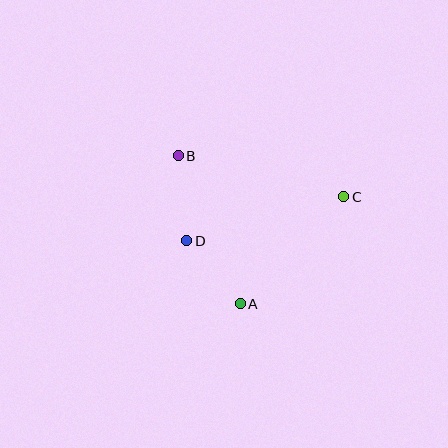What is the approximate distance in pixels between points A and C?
The distance between A and C is approximately 149 pixels.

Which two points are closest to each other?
Points A and D are closest to each other.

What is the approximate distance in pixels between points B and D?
The distance between B and D is approximately 85 pixels.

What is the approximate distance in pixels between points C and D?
The distance between C and D is approximately 163 pixels.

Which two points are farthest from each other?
Points B and C are farthest from each other.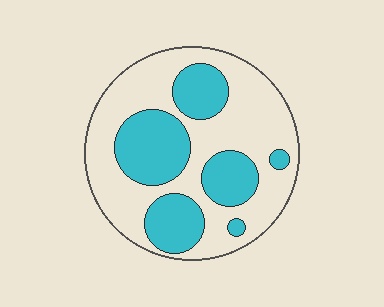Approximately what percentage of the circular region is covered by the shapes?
Approximately 35%.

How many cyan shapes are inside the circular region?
6.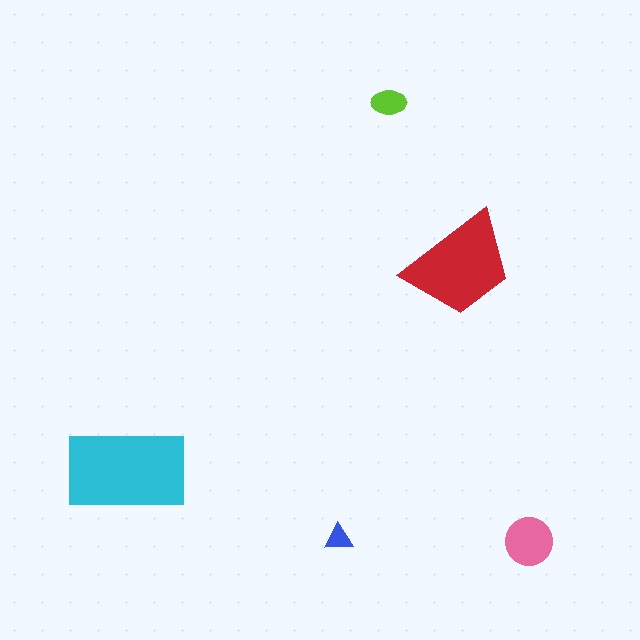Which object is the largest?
The cyan rectangle.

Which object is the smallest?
The blue triangle.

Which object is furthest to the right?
The pink circle is rightmost.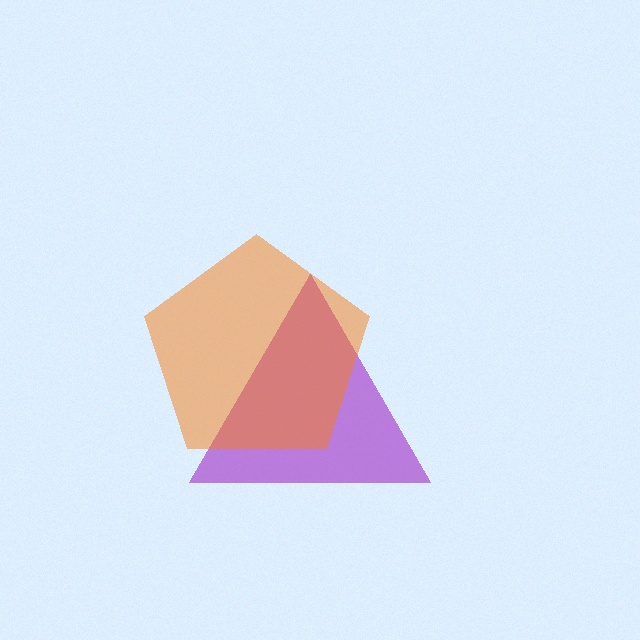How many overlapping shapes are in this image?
There are 2 overlapping shapes in the image.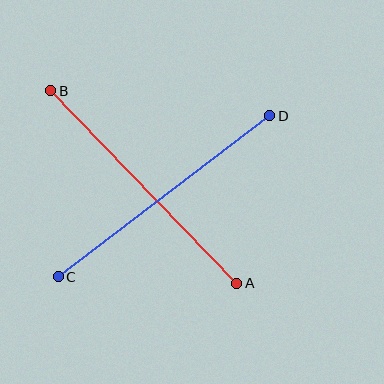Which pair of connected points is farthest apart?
Points A and B are farthest apart.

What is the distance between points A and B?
The distance is approximately 268 pixels.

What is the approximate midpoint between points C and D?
The midpoint is at approximately (164, 196) pixels.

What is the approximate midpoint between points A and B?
The midpoint is at approximately (144, 187) pixels.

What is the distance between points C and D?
The distance is approximately 265 pixels.